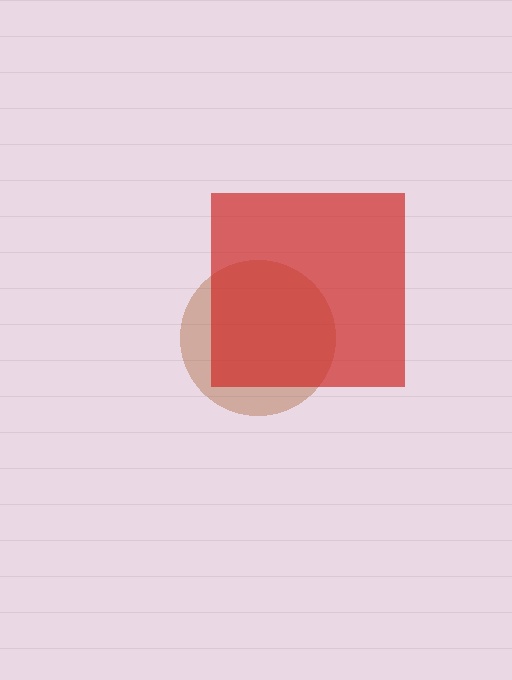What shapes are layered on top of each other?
The layered shapes are: a brown circle, a red square.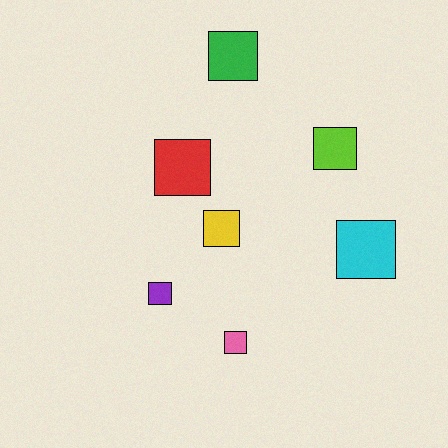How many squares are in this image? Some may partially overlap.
There are 7 squares.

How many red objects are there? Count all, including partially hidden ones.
There is 1 red object.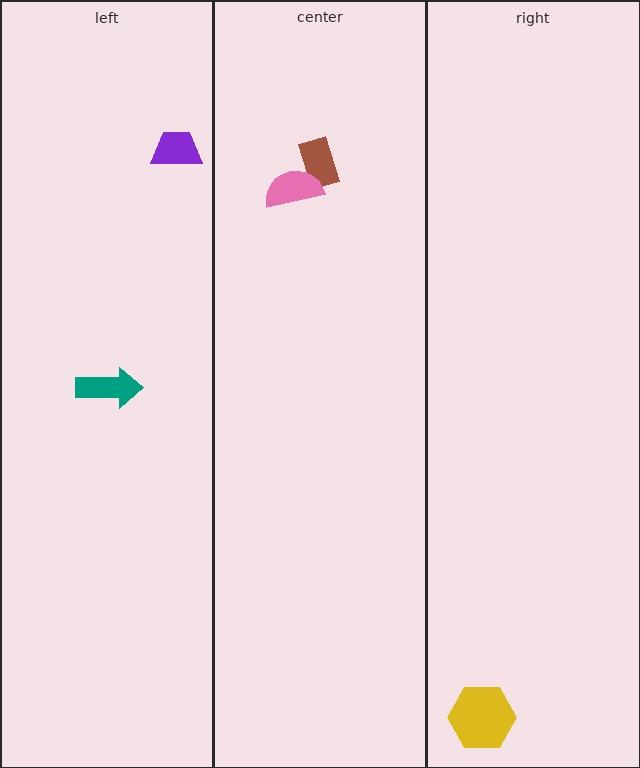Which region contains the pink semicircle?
The center region.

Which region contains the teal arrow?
The left region.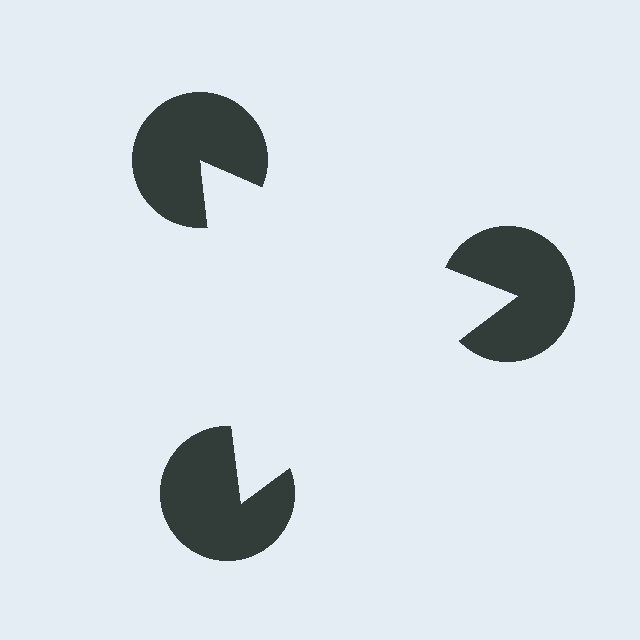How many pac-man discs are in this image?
There are 3 — one at each vertex of the illusory triangle.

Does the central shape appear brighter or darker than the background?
It typically appears slightly brighter than the background, even though no actual brightness change is drawn.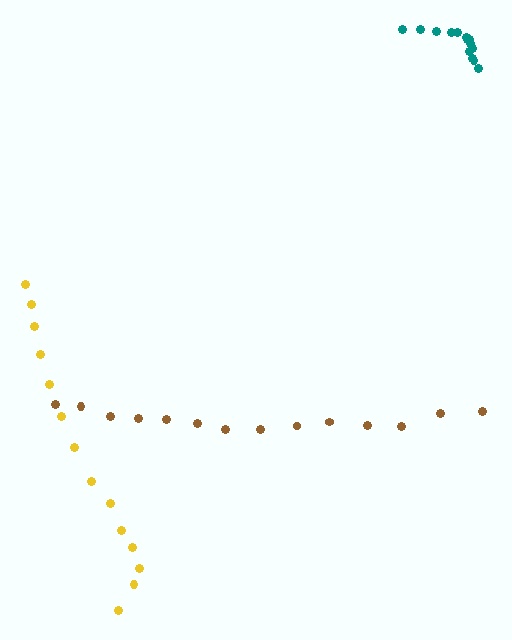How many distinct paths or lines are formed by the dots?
There are 3 distinct paths.